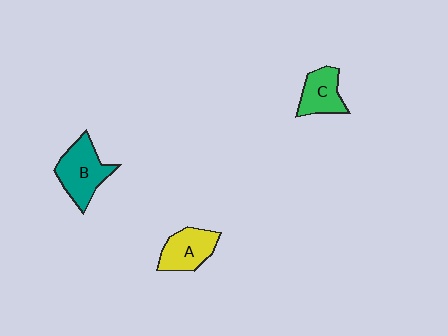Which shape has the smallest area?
Shape C (green).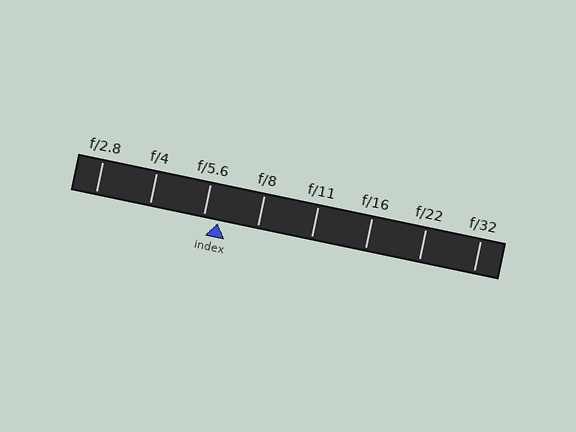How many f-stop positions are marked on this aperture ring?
There are 8 f-stop positions marked.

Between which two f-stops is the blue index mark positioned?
The index mark is between f/5.6 and f/8.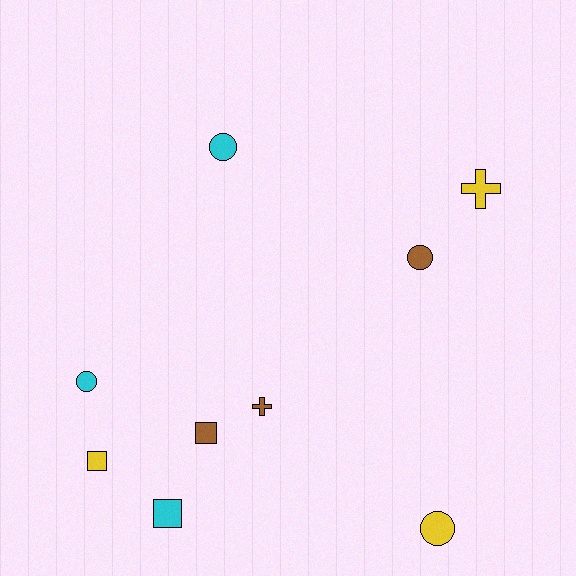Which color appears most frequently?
Cyan, with 3 objects.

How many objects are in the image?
There are 9 objects.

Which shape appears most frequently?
Circle, with 4 objects.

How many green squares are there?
There are no green squares.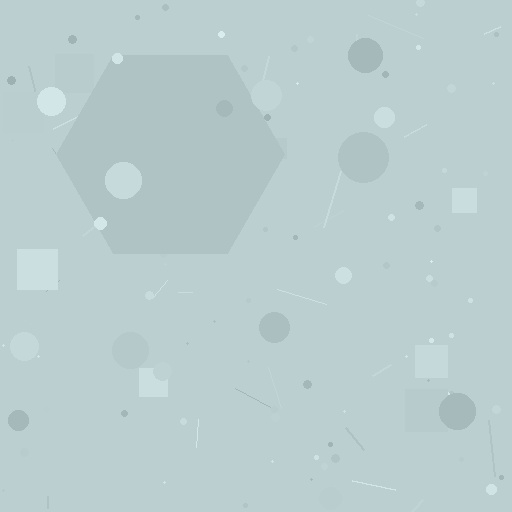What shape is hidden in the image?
A hexagon is hidden in the image.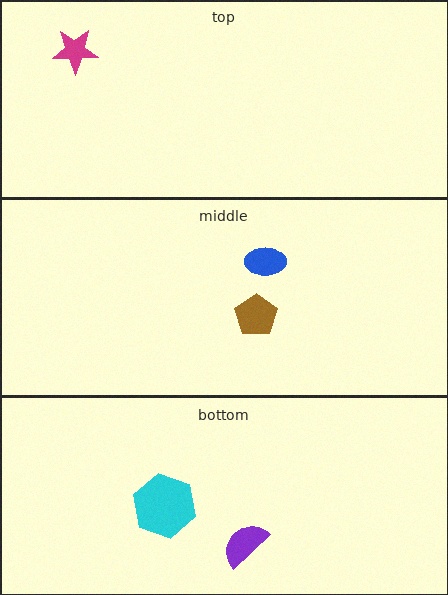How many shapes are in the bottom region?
2.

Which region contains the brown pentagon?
The middle region.